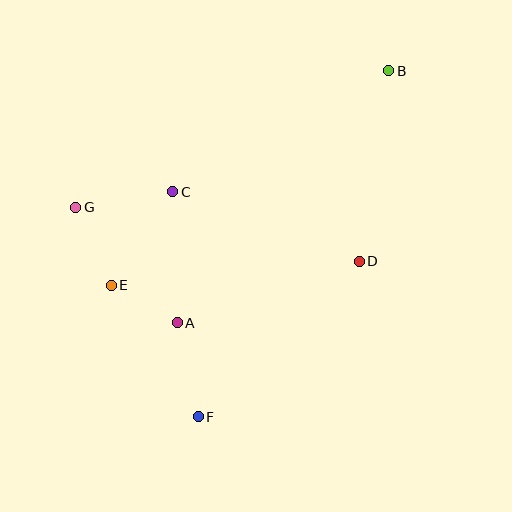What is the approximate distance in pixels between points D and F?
The distance between D and F is approximately 223 pixels.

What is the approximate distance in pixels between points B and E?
The distance between B and E is approximately 351 pixels.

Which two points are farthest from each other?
Points B and F are farthest from each other.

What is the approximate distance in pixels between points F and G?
The distance between F and G is approximately 243 pixels.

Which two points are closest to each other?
Points A and E are closest to each other.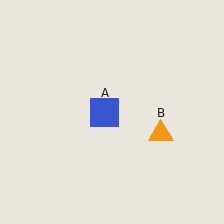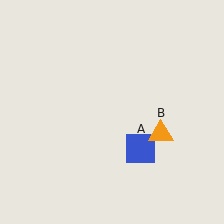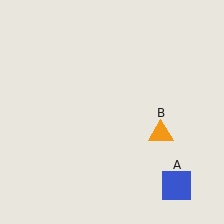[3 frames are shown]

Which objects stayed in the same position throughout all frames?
Orange triangle (object B) remained stationary.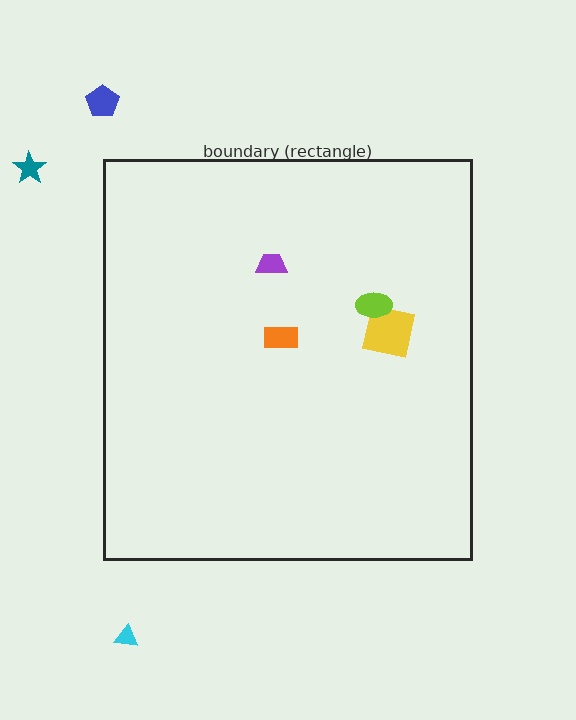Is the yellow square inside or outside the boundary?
Inside.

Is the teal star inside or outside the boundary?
Outside.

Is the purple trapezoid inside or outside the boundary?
Inside.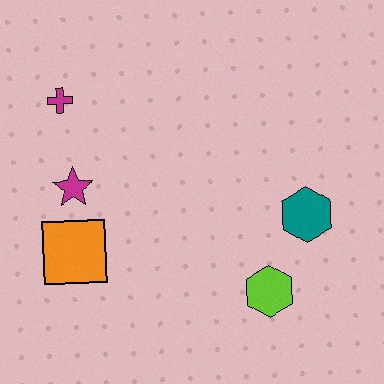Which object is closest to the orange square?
The magenta star is closest to the orange square.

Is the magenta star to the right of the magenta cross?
Yes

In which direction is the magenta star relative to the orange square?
The magenta star is above the orange square.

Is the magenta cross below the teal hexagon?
No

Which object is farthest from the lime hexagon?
The magenta cross is farthest from the lime hexagon.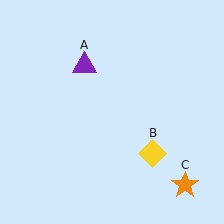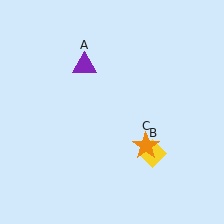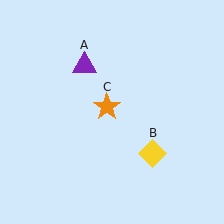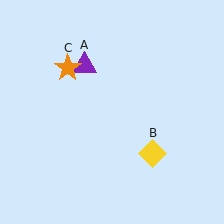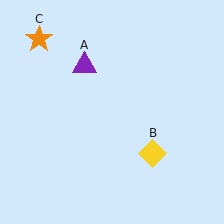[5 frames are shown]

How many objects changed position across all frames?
1 object changed position: orange star (object C).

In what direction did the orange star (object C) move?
The orange star (object C) moved up and to the left.